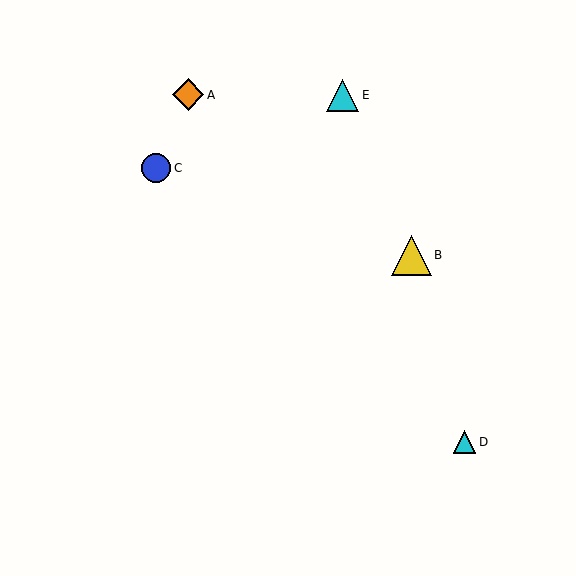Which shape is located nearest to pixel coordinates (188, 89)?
The orange diamond (labeled A) at (188, 95) is nearest to that location.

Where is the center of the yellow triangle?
The center of the yellow triangle is at (412, 255).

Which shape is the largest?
The yellow triangle (labeled B) is the largest.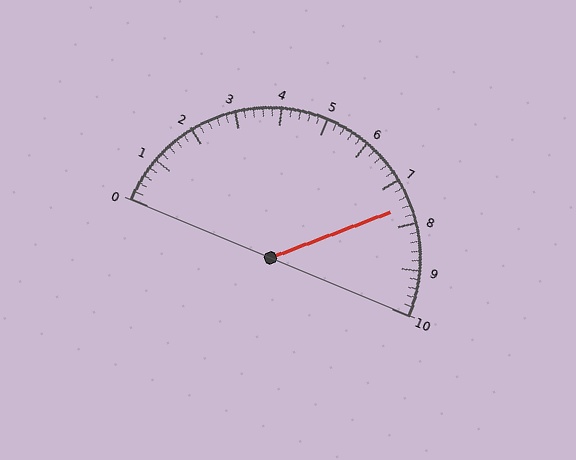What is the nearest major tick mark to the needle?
The nearest major tick mark is 8.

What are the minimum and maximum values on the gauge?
The gauge ranges from 0 to 10.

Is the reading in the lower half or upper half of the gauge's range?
The reading is in the upper half of the range (0 to 10).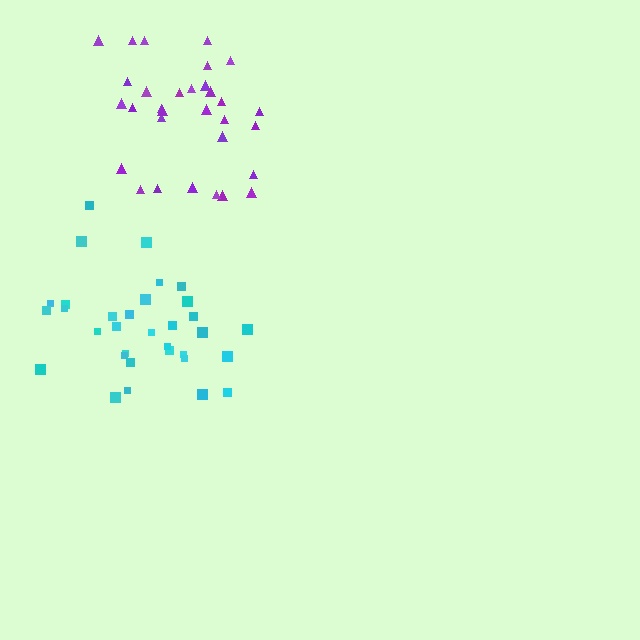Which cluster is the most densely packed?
Cyan.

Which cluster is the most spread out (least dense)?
Purple.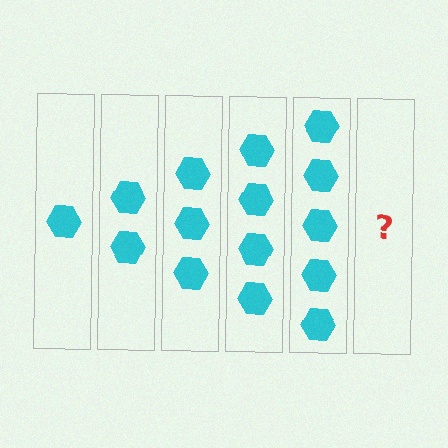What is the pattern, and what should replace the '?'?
The pattern is that each step adds one more hexagon. The '?' should be 6 hexagons.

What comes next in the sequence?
The next element should be 6 hexagons.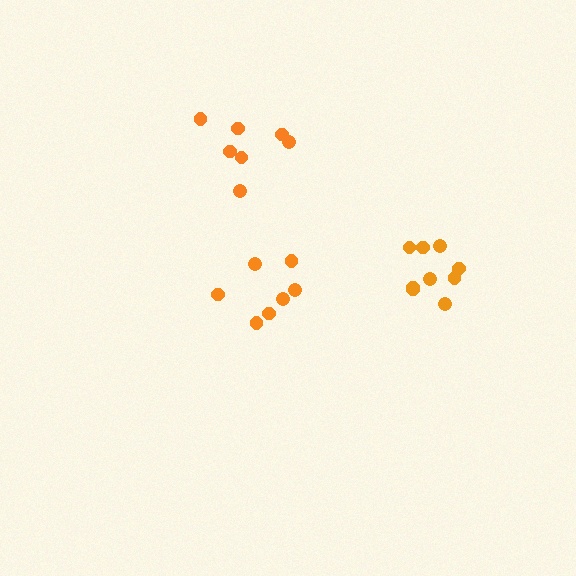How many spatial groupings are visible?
There are 3 spatial groupings.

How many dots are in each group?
Group 1: 7 dots, Group 2: 9 dots, Group 3: 7 dots (23 total).